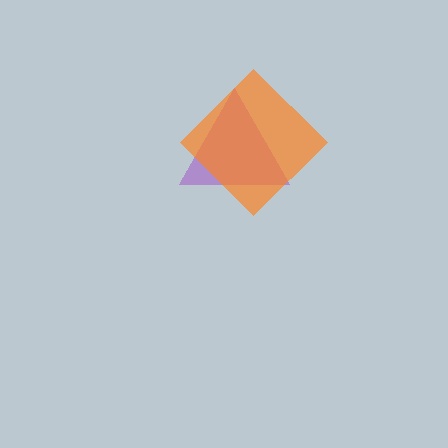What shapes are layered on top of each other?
The layered shapes are: a purple triangle, an orange diamond.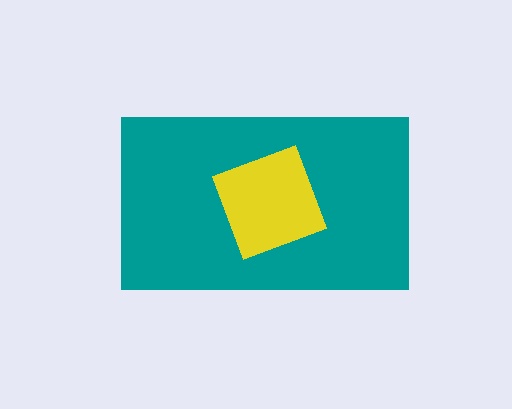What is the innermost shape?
The yellow diamond.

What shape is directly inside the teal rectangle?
The yellow diamond.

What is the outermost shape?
The teal rectangle.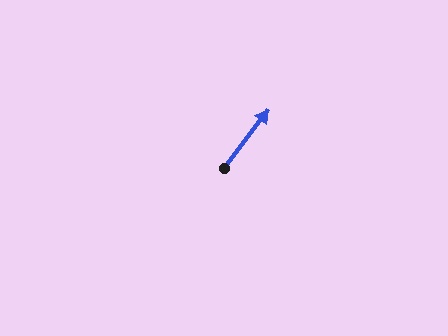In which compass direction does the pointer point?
Northeast.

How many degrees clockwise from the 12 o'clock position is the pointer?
Approximately 38 degrees.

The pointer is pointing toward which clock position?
Roughly 1 o'clock.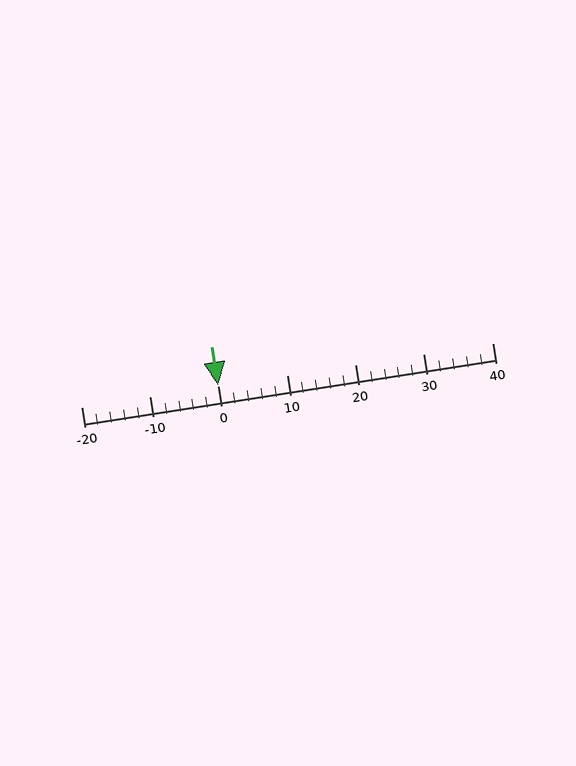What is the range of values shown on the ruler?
The ruler shows values from -20 to 40.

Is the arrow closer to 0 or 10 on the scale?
The arrow is closer to 0.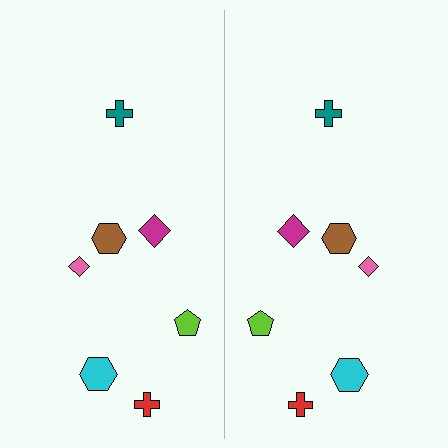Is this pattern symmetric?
Yes, this pattern has bilateral (reflection) symmetry.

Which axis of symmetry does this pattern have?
The pattern has a vertical axis of symmetry running through the center of the image.